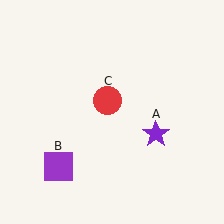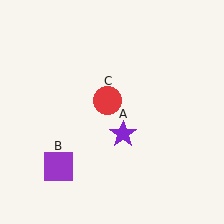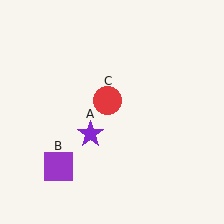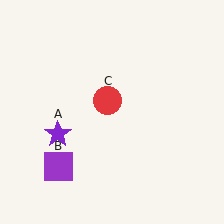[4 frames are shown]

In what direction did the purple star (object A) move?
The purple star (object A) moved left.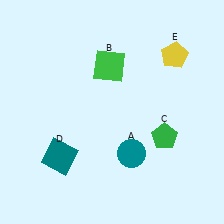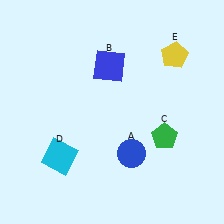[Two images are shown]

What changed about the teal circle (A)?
In Image 1, A is teal. In Image 2, it changed to blue.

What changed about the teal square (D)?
In Image 1, D is teal. In Image 2, it changed to cyan.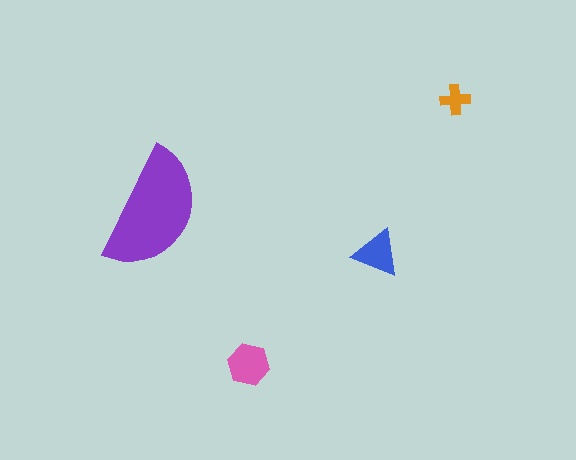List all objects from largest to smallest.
The purple semicircle, the pink hexagon, the blue triangle, the orange cross.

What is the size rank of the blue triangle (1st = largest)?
3rd.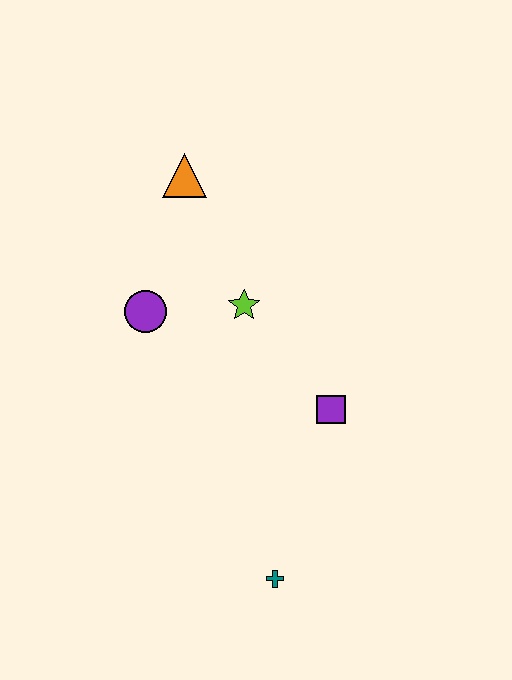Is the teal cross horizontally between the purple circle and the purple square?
Yes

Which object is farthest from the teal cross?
The orange triangle is farthest from the teal cross.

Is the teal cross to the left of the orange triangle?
No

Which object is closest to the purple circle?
The lime star is closest to the purple circle.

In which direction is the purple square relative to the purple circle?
The purple square is to the right of the purple circle.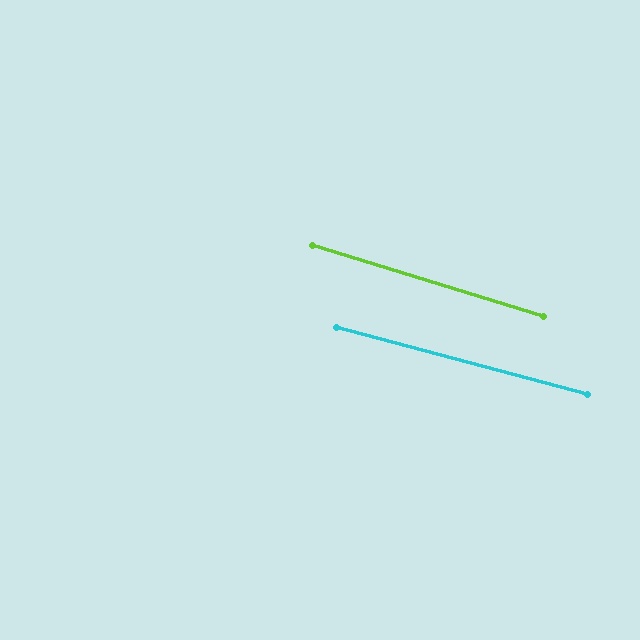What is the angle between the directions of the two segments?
Approximately 2 degrees.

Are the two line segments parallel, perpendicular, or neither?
Parallel — their directions differ by only 1.9°.